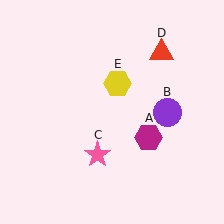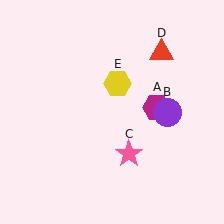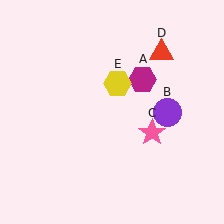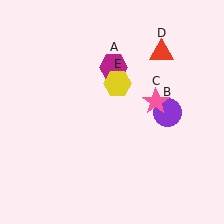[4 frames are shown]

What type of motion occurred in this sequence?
The magenta hexagon (object A), pink star (object C) rotated counterclockwise around the center of the scene.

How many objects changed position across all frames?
2 objects changed position: magenta hexagon (object A), pink star (object C).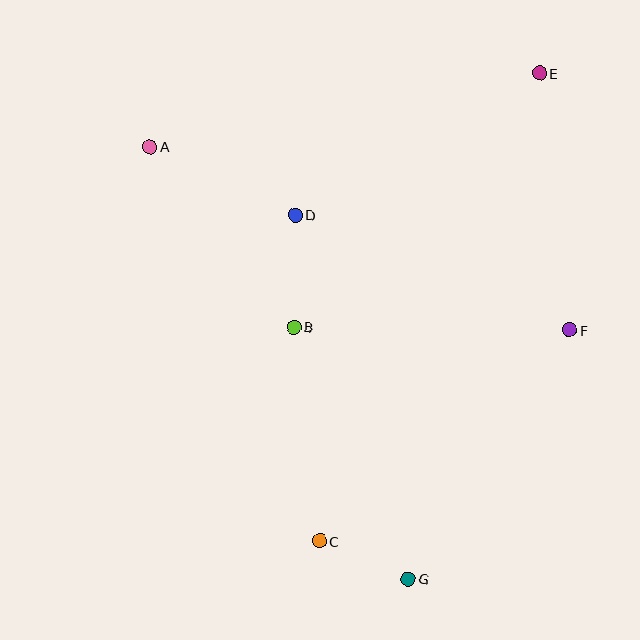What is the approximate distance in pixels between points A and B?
The distance between A and B is approximately 231 pixels.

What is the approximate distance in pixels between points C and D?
The distance between C and D is approximately 327 pixels.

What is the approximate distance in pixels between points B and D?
The distance between B and D is approximately 112 pixels.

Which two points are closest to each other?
Points C and G are closest to each other.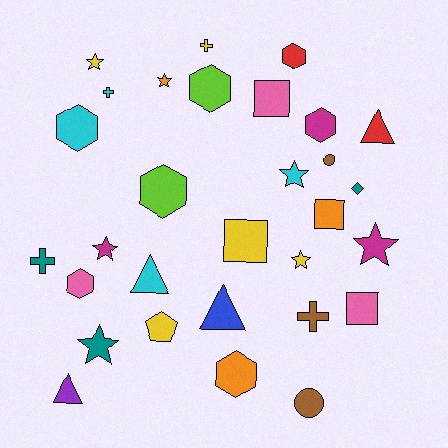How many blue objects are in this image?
There is 1 blue object.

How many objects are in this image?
There are 30 objects.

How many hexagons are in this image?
There are 7 hexagons.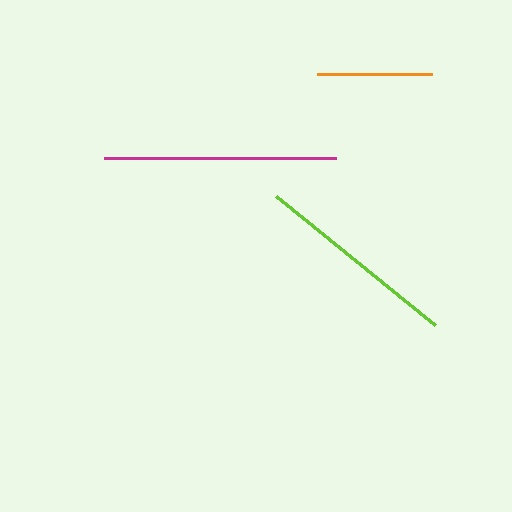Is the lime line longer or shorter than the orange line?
The lime line is longer than the orange line.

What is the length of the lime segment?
The lime segment is approximately 205 pixels long.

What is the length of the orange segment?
The orange segment is approximately 114 pixels long.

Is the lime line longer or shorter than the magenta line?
The magenta line is longer than the lime line.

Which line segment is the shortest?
The orange line is the shortest at approximately 114 pixels.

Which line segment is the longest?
The magenta line is the longest at approximately 232 pixels.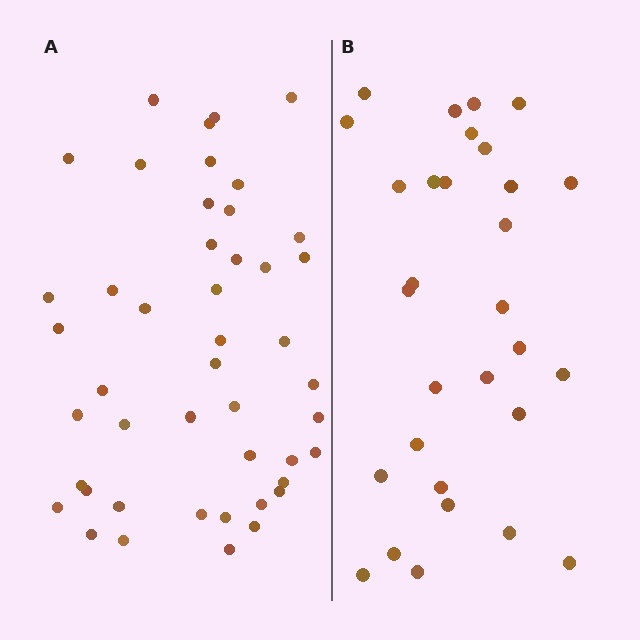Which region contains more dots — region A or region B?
Region A (the left region) has more dots.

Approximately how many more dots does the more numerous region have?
Region A has approximately 15 more dots than region B.